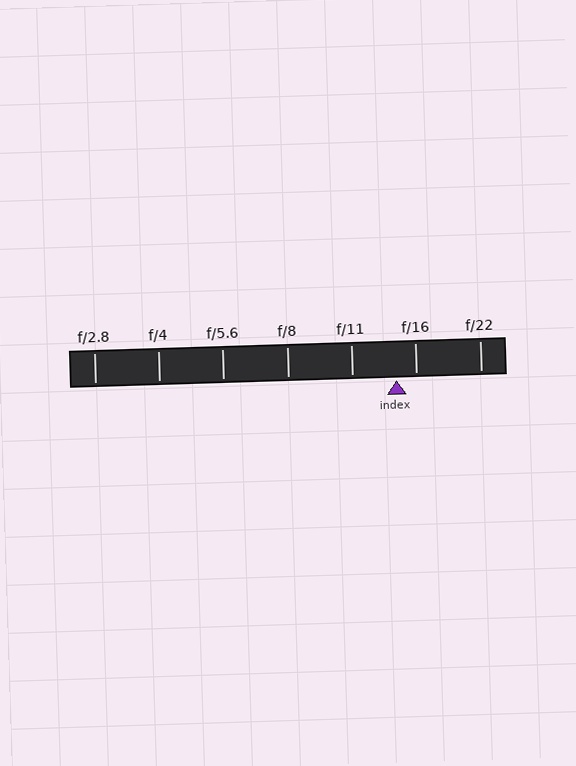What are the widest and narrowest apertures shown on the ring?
The widest aperture shown is f/2.8 and the narrowest is f/22.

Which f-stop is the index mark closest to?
The index mark is closest to f/16.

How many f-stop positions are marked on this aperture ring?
There are 7 f-stop positions marked.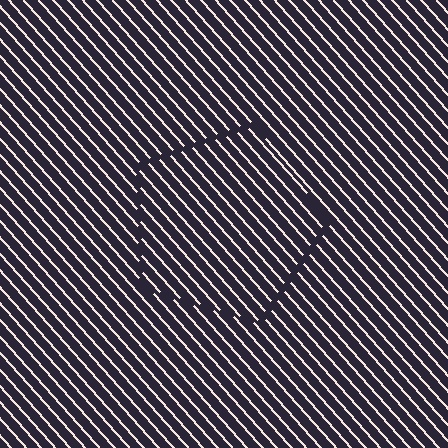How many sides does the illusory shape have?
5 sides — the line-ends trace a pentagon.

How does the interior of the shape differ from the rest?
The interior of the shape contains the same grating, shifted by half a period — the contour is defined by the phase discontinuity where line-ends from the inner and outer gratings abut.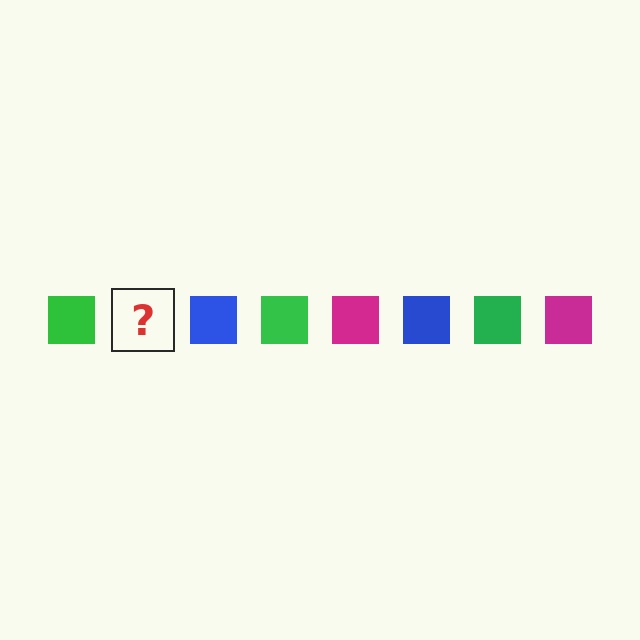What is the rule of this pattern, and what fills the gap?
The rule is that the pattern cycles through green, magenta, blue squares. The gap should be filled with a magenta square.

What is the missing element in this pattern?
The missing element is a magenta square.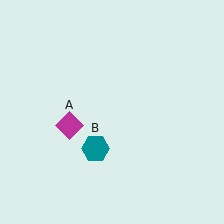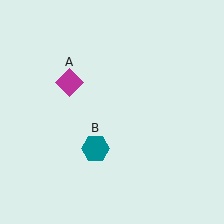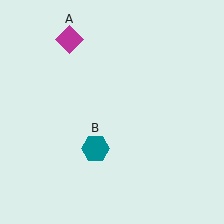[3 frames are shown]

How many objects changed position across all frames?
1 object changed position: magenta diamond (object A).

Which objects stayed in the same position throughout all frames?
Teal hexagon (object B) remained stationary.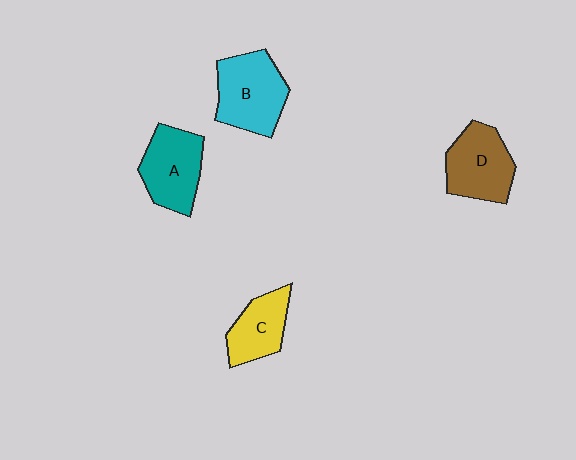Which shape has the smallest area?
Shape C (yellow).